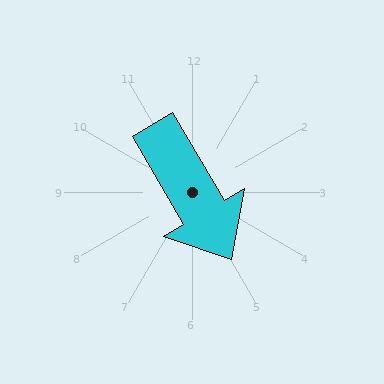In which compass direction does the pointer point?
Southeast.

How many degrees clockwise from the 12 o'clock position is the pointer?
Approximately 150 degrees.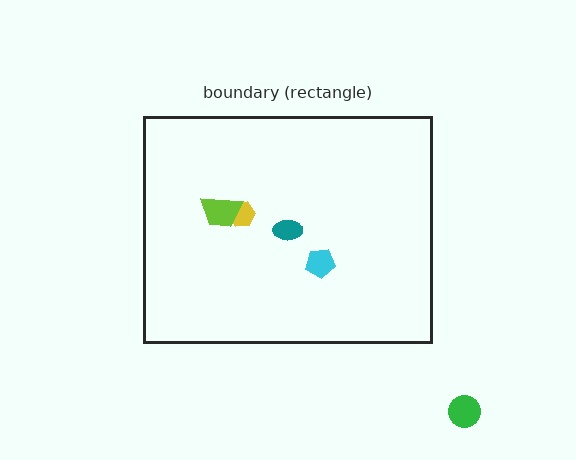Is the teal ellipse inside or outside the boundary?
Inside.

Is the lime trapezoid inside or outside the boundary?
Inside.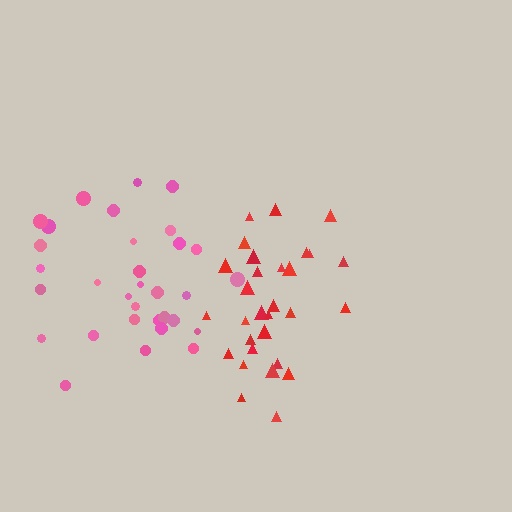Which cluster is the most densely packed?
Red.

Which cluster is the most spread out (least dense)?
Pink.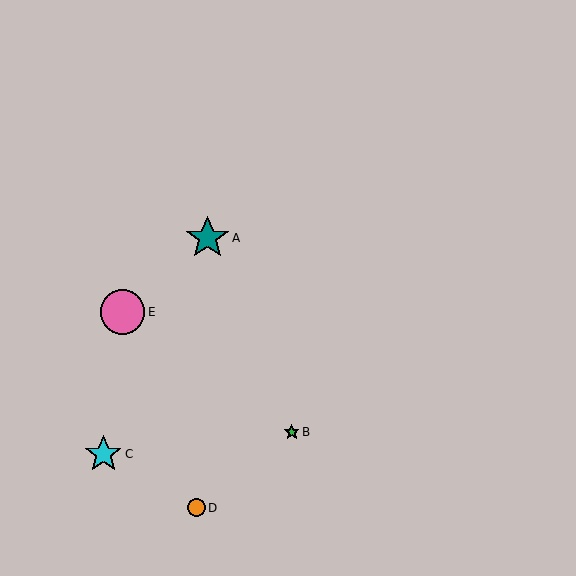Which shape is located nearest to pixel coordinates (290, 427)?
The green star (labeled B) at (292, 432) is nearest to that location.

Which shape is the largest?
The pink circle (labeled E) is the largest.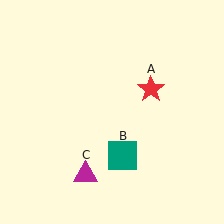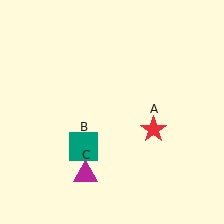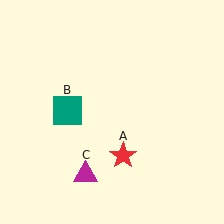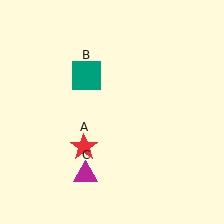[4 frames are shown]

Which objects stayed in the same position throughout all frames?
Magenta triangle (object C) remained stationary.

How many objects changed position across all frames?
2 objects changed position: red star (object A), teal square (object B).